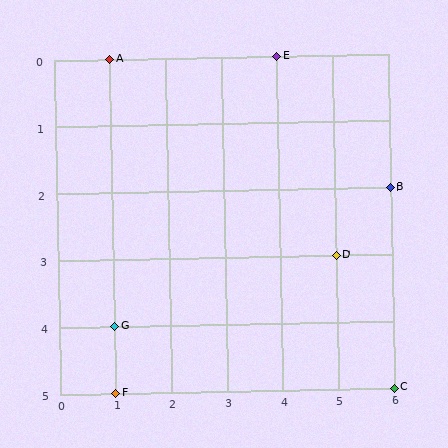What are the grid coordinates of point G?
Point G is at grid coordinates (1, 4).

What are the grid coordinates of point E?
Point E is at grid coordinates (4, 0).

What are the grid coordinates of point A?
Point A is at grid coordinates (1, 0).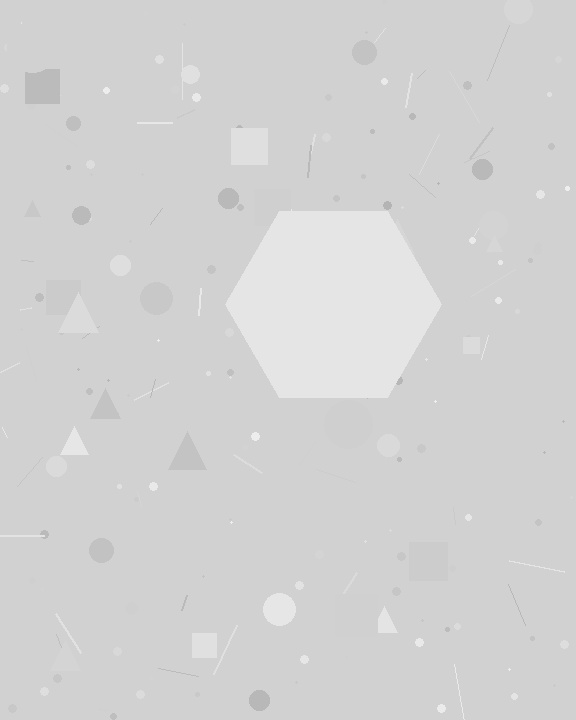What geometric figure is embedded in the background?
A hexagon is embedded in the background.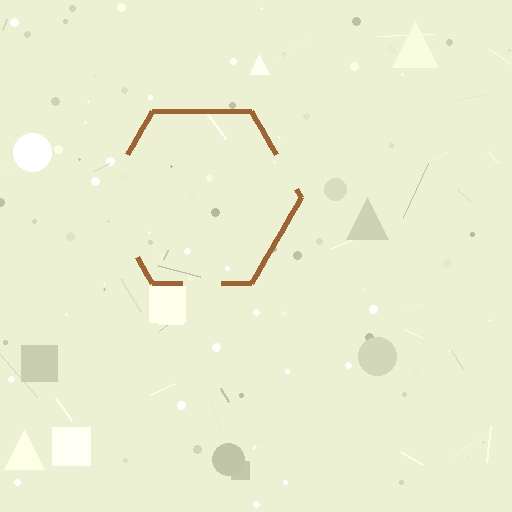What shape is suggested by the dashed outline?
The dashed outline suggests a hexagon.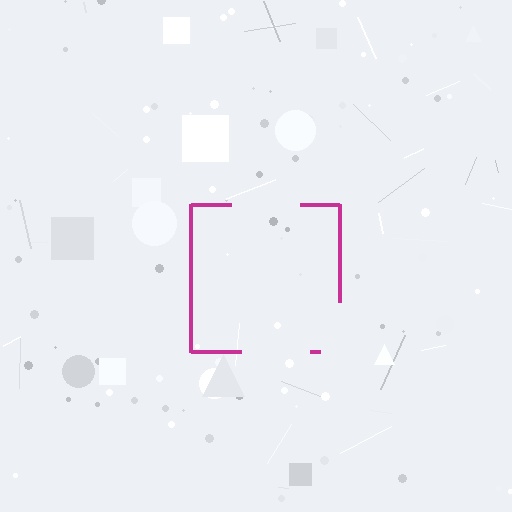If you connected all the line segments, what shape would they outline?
They would outline a square.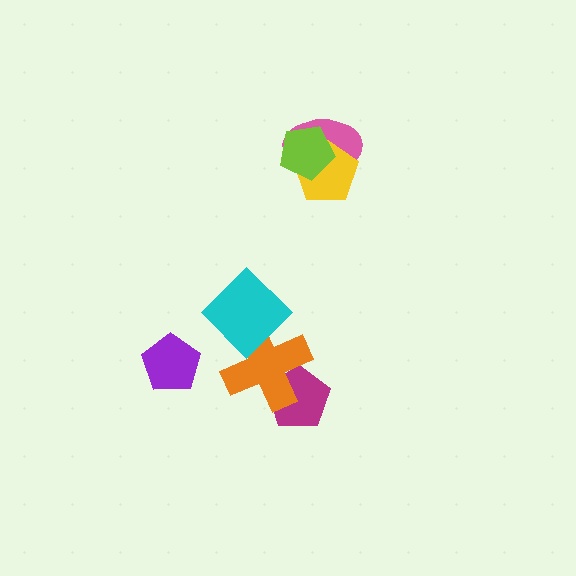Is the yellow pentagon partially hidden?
Yes, it is partially covered by another shape.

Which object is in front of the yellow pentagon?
The lime pentagon is in front of the yellow pentagon.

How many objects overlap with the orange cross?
2 objects overlap with the orange cross.